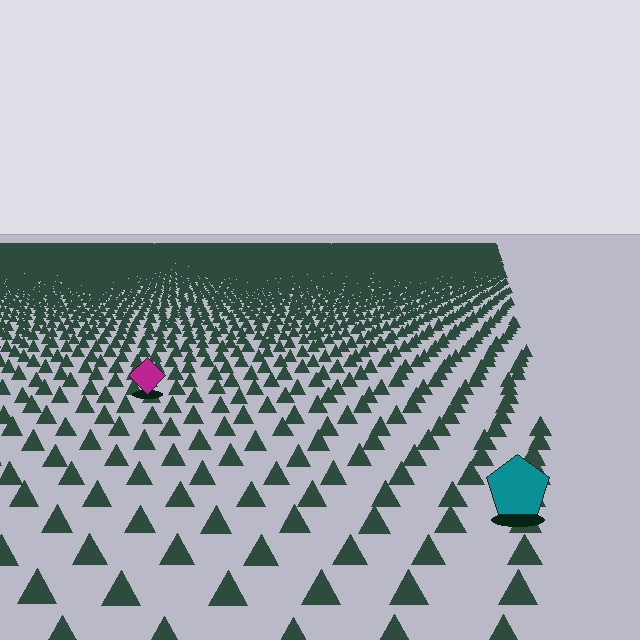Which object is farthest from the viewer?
The magenta diamond is farthest from the viewer. It appears smaller and the ground texture around it is denser.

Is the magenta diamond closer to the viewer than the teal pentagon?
No. The teal pentagon is closer — you can tell from the texture gradient: the ground texture is coarser near it.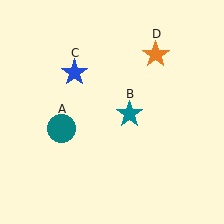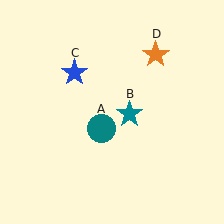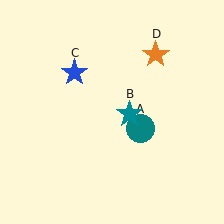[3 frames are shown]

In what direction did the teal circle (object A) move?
The teal circle (object A) moved right.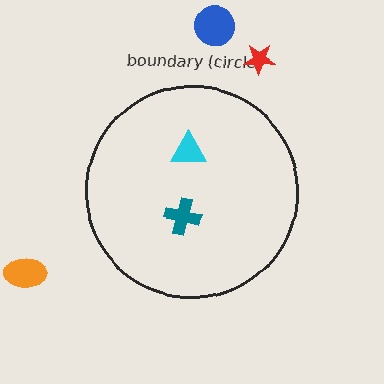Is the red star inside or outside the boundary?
Outside.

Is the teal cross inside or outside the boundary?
Inside.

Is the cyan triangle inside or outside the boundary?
Inside.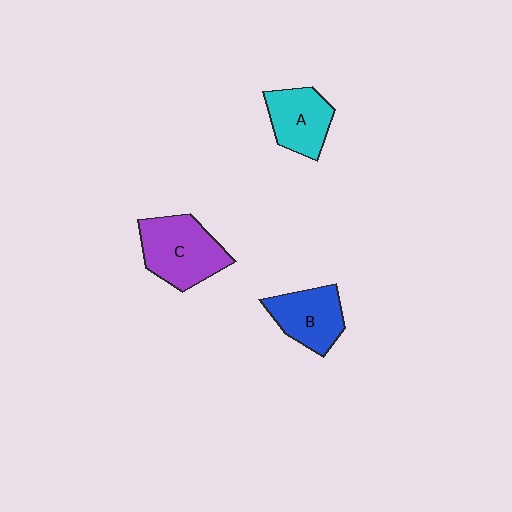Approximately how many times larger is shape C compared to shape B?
Approximately 1.3 times.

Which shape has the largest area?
Shape C (purple).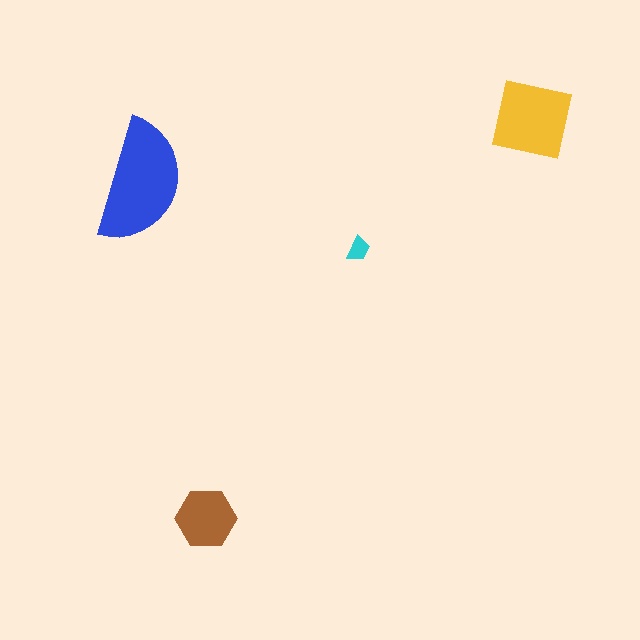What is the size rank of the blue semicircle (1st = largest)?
1st.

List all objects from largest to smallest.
The blue semicircle, the yellow square, the brown hexagon, the cyan trapezoid.